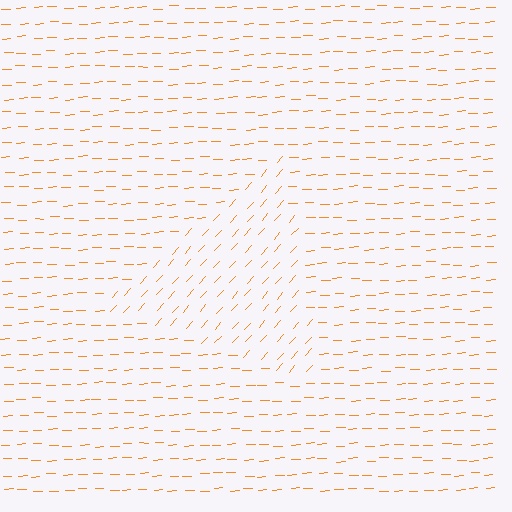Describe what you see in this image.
The image is filled with small orange line segments. A triangle region in the image has lines oriented differently from the surrounding lines, creating a visible texture boundary.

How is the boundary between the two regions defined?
The boundary is defined purely by a change in line orientation (approximately 45 degrees difference). All lines are the same color and thickness.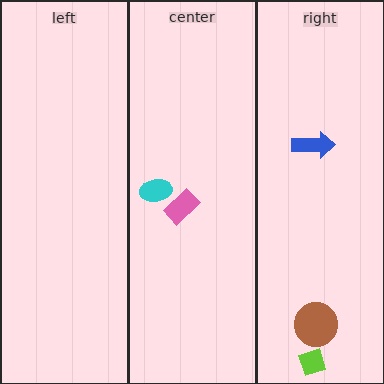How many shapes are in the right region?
3.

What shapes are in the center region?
The pink rectangle, the cyan ellipse.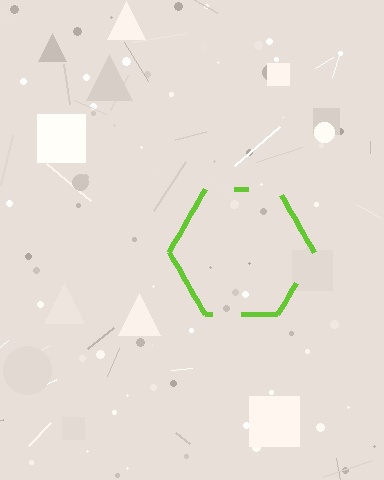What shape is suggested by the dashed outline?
The dashed outline suggests a hexagon.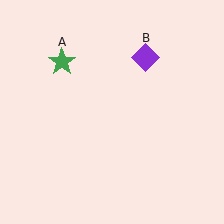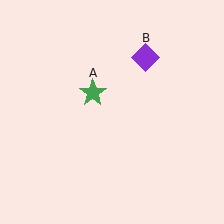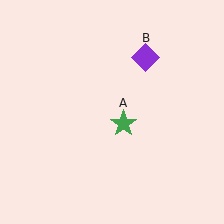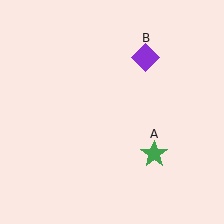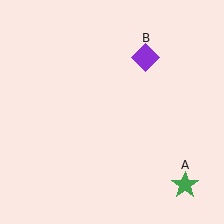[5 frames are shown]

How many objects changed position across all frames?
1 object changed position: green star (object A).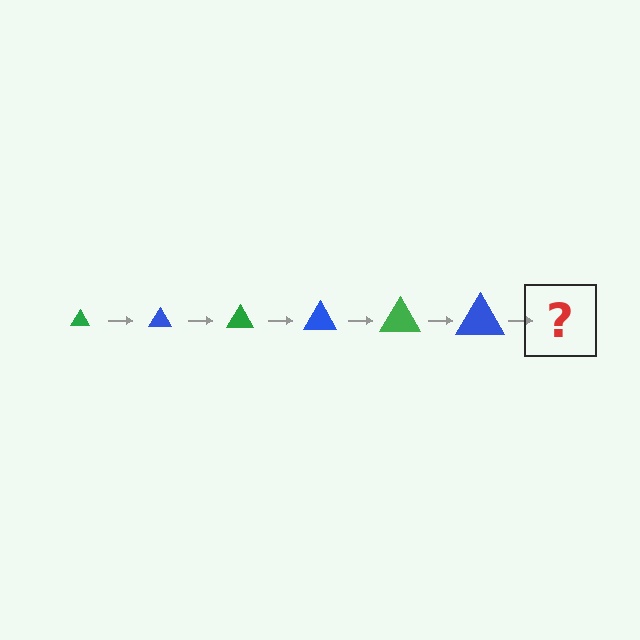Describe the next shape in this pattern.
It should be a green triangle, larger than the previous one.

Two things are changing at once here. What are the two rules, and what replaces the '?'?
The two rules are that the triangle grows larger each step and the color cycles through green and blue. The '?' should be a green triangle, larger than the previous one.